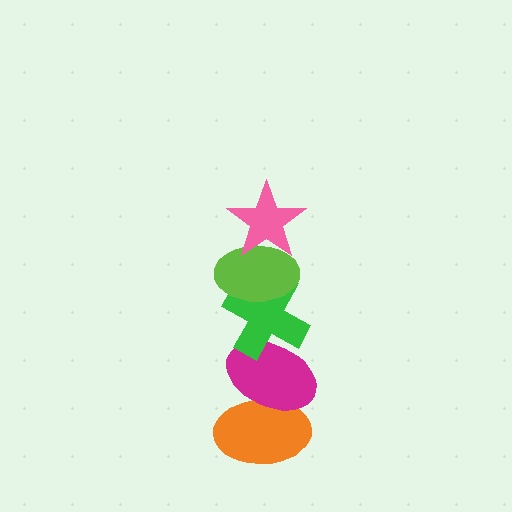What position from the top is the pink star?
The pink star is 1st from the top.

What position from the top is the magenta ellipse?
The magenta ellipse is 4th from the top.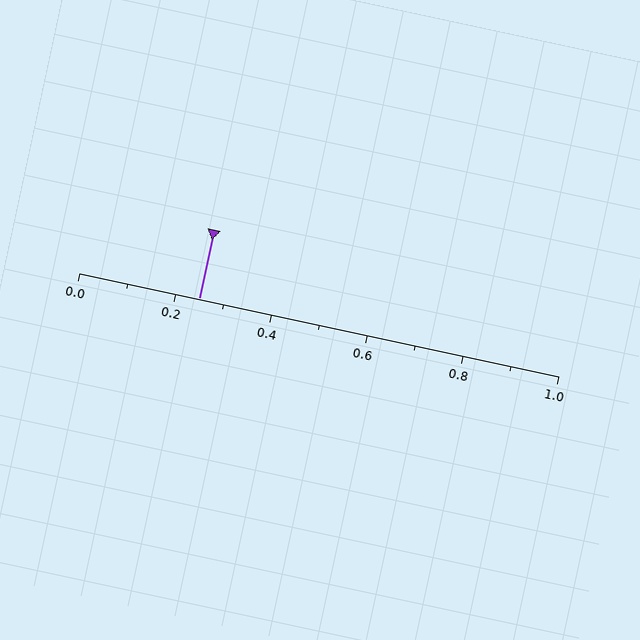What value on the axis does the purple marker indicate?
The marker indicates approximately 0.25.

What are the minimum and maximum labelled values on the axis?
The axis runs from 0.0 to 1.0.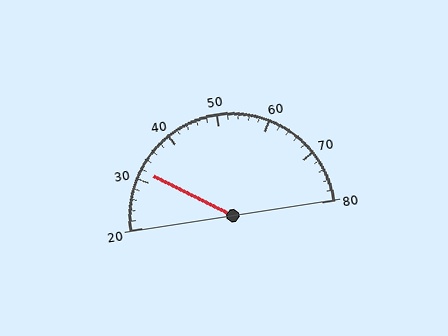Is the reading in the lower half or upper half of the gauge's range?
The reading is in the lower half of the range (20 to 80).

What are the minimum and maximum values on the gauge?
The gauge ranges from 20 to 80.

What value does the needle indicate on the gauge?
The needle indicates approximately 32.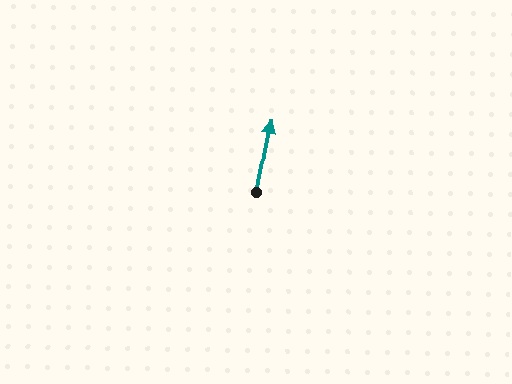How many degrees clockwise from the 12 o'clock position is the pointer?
Approximately 11 degrees.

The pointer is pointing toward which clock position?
Roughly 12 o'clock.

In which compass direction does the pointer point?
North.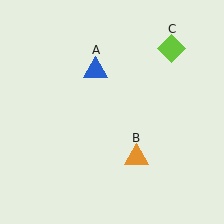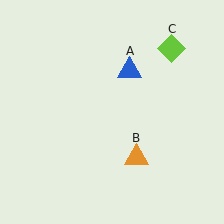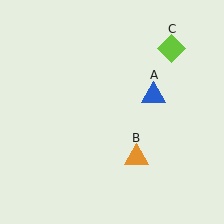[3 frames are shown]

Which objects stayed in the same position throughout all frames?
Orange triangle (object B) and lime diamond (object C) remained stationary.